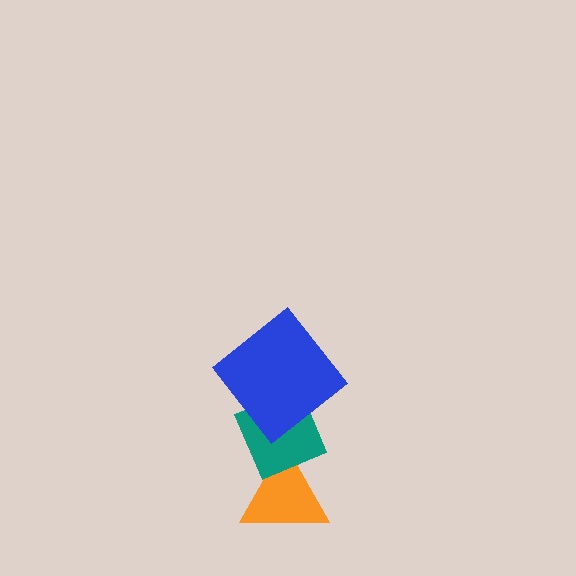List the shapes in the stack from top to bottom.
From top to bottom: the blue diamond, the teal diamond, the orange triangle.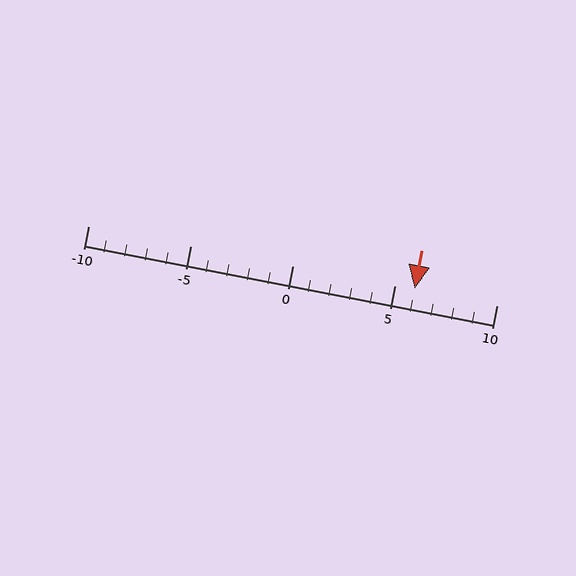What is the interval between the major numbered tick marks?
The major tick marks are spaced 5 units apart.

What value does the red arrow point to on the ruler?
The red arrow points to approximately 6.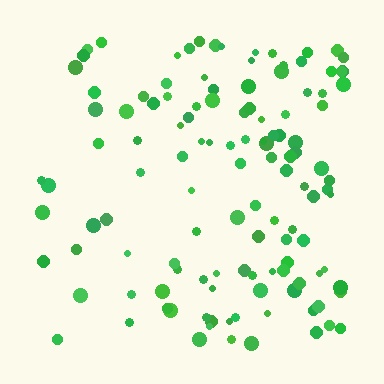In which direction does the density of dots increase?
From left to right, with the right side densest.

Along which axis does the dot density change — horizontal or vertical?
Horizontal.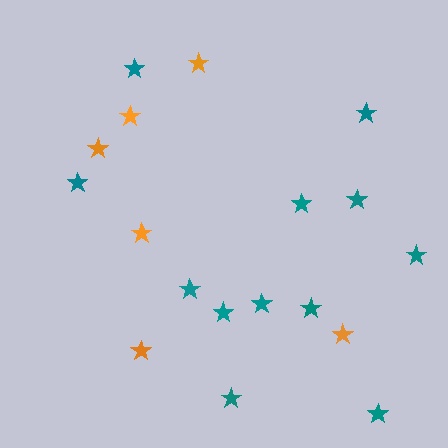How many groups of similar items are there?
There are 2 groups: one group of orange stars (6) and one group of teal stars (12).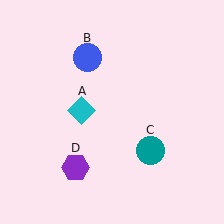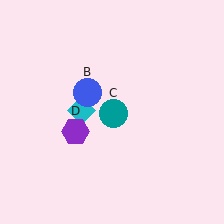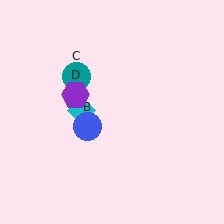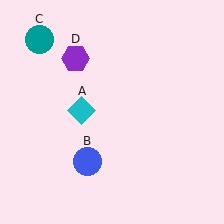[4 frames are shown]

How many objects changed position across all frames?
3 objects changed position: blue circle (object B), teal circle (object C), purple hexagon (object D).